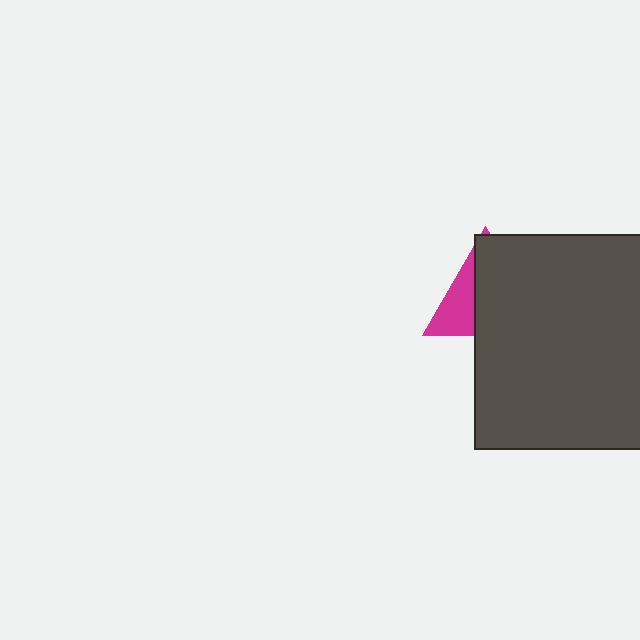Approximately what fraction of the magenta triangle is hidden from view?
Roughly 67% of the magenta triangle is hidden behind the dark gray square.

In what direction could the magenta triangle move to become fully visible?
The magenta triangle could move left. That would shift it out from behind the dark gray square entirely.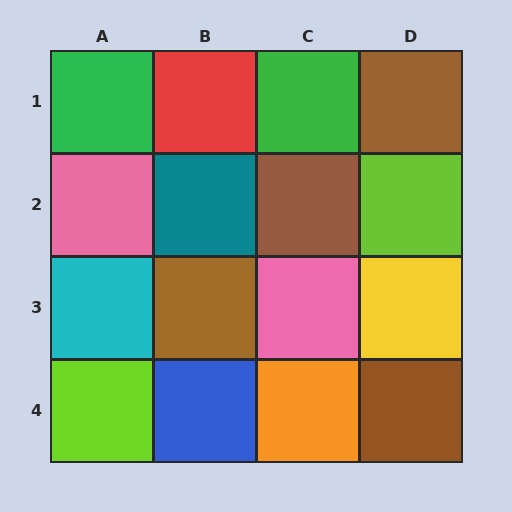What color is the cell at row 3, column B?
Brown.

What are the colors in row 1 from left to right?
Green, red, green, brown.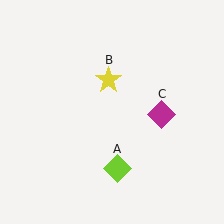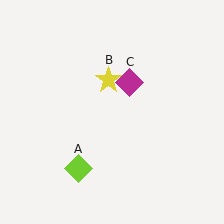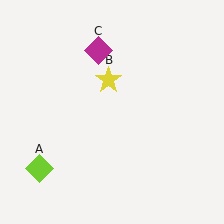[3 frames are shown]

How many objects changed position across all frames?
2 objects changed position: lime diamond (object A), magenta diamond (object C).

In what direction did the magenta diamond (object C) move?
The magenta diamond (object C) moved up and to the left.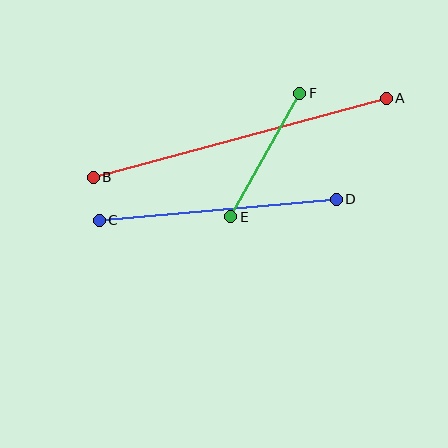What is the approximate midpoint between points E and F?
The midpoint is at approximately (265, 155) pixels.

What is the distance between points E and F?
The distance is approximately 142 pixels.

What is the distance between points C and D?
The distance is approximately 238 pixels.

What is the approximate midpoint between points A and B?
The midpoint is at approximately (240, 138) pixels.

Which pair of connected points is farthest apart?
Points A and B are farthest apart.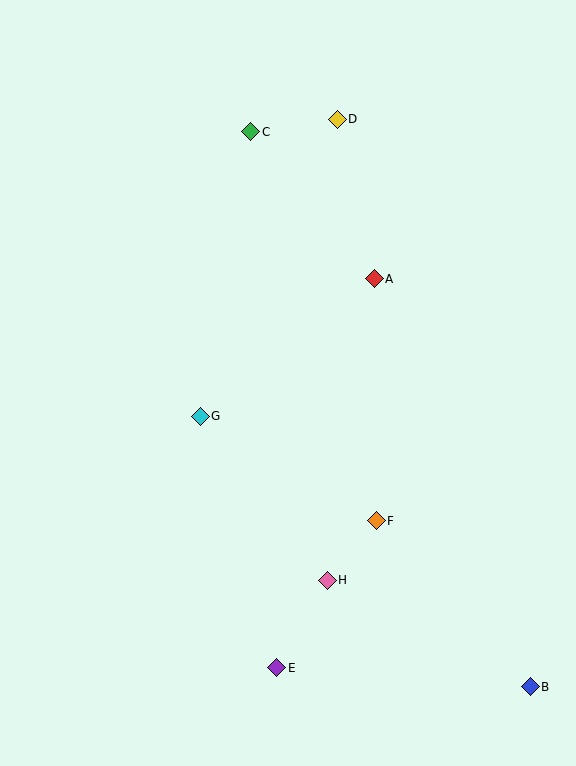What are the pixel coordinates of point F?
Point F is at (376, 521).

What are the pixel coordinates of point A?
Point A is at (374, 279).